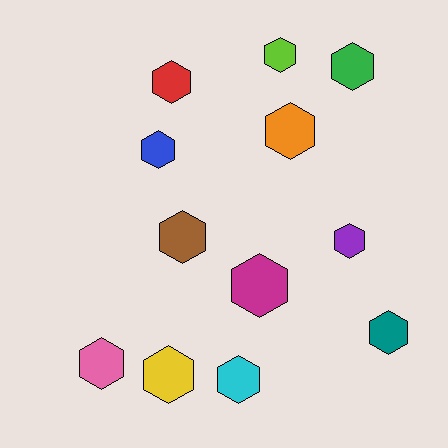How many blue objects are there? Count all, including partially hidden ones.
There is 1 blue object.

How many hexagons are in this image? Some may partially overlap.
There are 12 hexagons.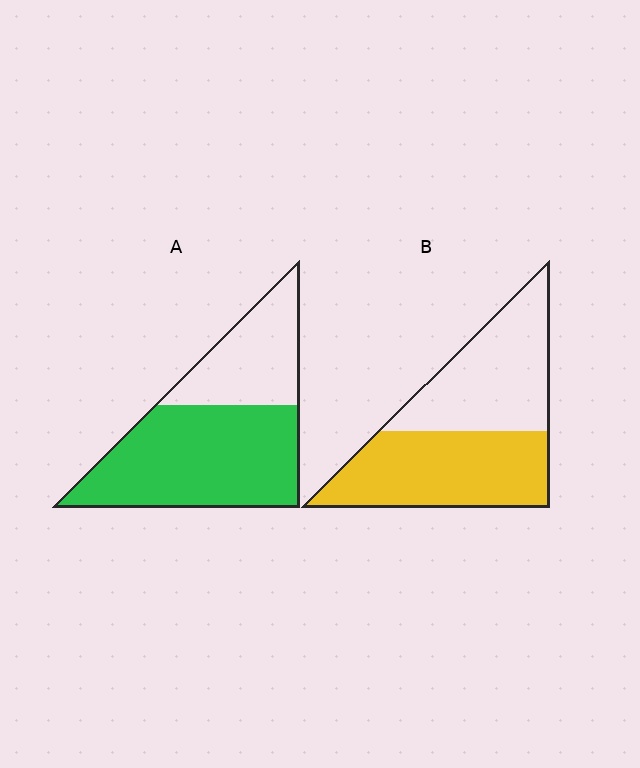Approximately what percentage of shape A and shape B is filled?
A is approximately 65% and B is approximately 50%.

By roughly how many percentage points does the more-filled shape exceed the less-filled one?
By roughly 15 percentage points (A over B).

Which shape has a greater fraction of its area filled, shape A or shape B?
Shape A.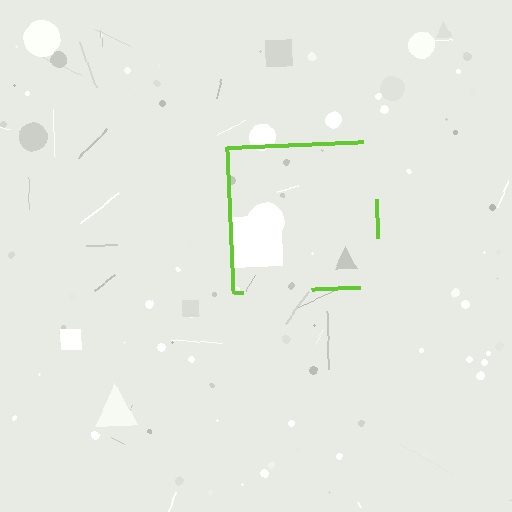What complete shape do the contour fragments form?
The contour fragments form a square.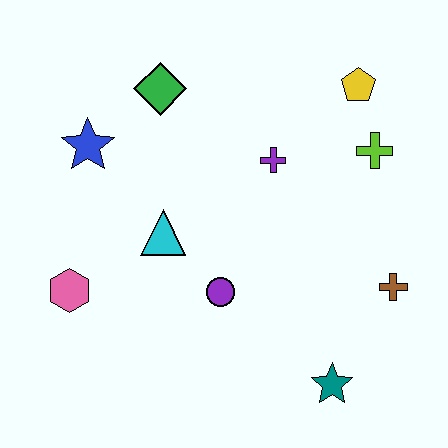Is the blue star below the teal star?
No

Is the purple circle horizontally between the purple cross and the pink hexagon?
Yes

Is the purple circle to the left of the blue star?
No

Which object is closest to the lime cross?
The yellow pentagon is closest to the lime cross.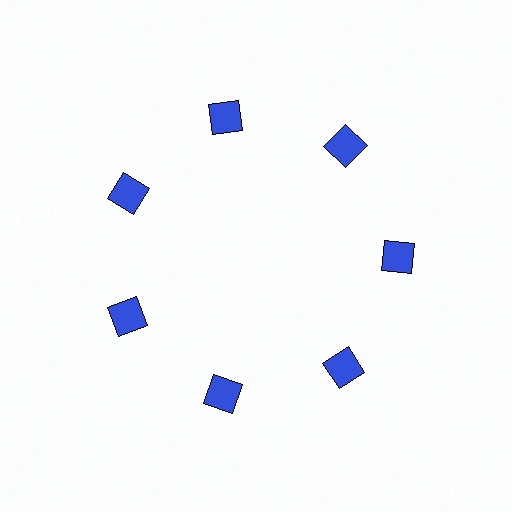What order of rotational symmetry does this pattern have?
This pattern has 7-fold rotational symmetry.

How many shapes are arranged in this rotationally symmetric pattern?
There are 7 shapes, arranged in 7 groups of 1.